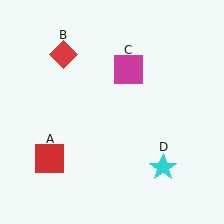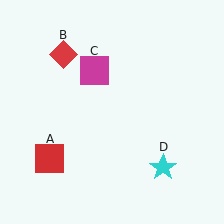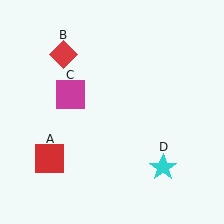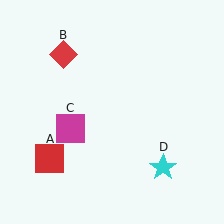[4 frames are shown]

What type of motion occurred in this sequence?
The magenta square (object C) rotated counterclockwise around the center of the scene.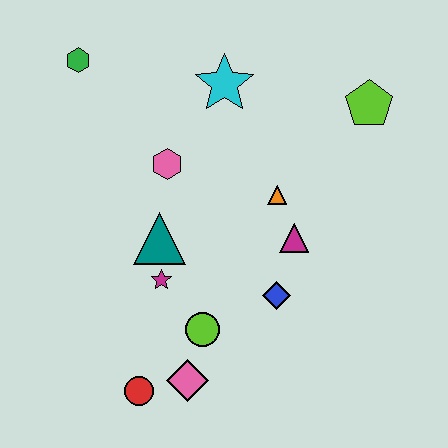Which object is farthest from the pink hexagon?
The red circle is farthest from the pink hexagon.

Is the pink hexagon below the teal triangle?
No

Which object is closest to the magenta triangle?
The orange triangle is closest to the magenta triangle.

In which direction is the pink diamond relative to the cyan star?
The pink diamond is below the cyan star.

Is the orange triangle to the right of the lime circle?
Yes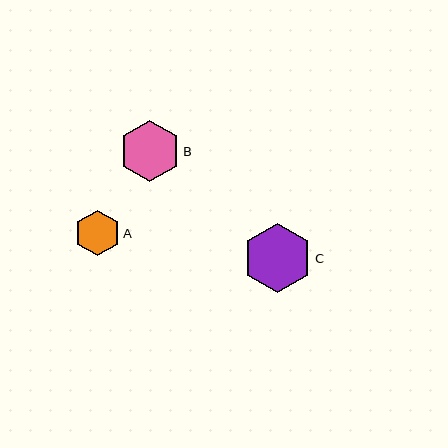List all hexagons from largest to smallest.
From largest to smallest: C, B, A.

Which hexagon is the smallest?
Hexagon A is the smallest with a size of approximately 45 pixels.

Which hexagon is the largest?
Hexagon C is the largest with a size of approximately 70 pixels.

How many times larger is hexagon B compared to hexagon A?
Hexagon B is approximately 1.3 times the size of hexagon A.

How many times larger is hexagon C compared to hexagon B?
Hexagon C is approximately 1.1 times the size of hexagon B.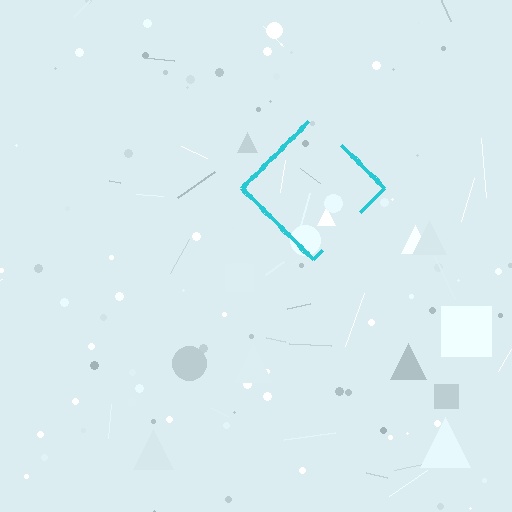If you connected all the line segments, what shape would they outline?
They would outline a diamond.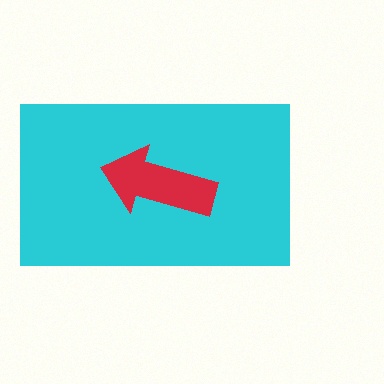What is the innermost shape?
The red arrow.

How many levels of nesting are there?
2.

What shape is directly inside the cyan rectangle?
The red arrow.